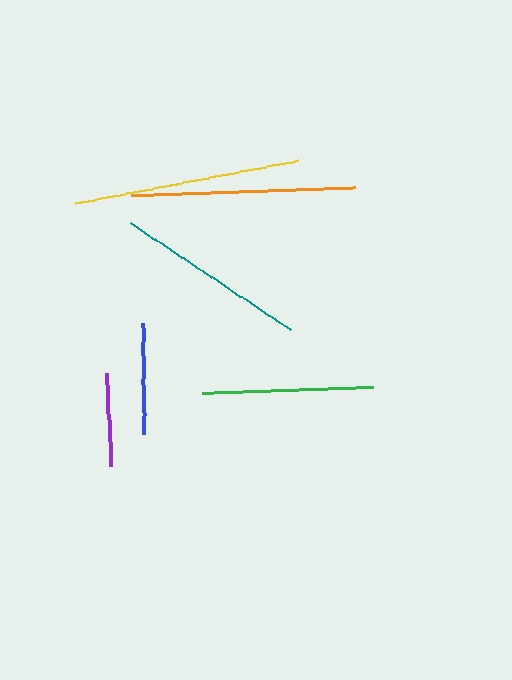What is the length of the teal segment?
The teal segment is approximately 192 pixels long.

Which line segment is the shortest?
The purple line is the shortest at approximately 93 pixels.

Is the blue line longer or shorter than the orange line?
The orange line is longer than the blue line.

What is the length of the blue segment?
The blue segment is approximately 111 pixels long.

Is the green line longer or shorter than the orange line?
The orange line is longer than the green line.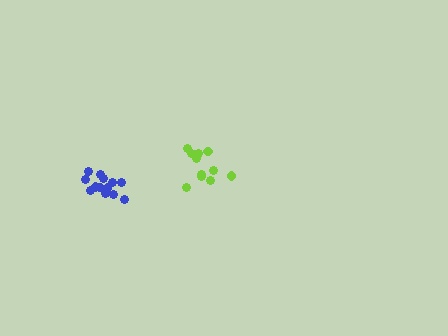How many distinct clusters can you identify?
There are 2 distinct clusters.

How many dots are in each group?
Group 1: 12 dots, Group 2: 13 dots (25 total).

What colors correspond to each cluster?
The clusters are colored: lime, blue.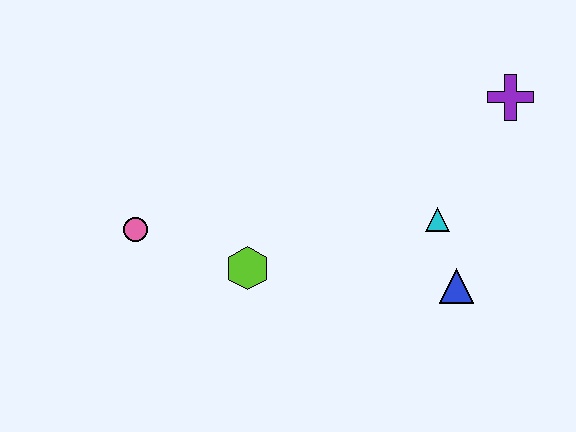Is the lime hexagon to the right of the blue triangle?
No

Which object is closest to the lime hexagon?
The pink circle is closest to the lime hexagon.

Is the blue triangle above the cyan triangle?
No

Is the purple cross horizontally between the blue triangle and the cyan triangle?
No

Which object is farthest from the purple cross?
The pink circle is farthest from the purple cross.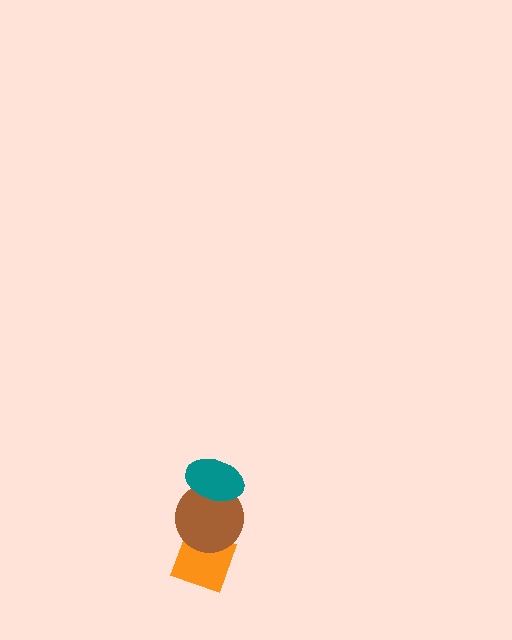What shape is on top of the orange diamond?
The brown circle is on top of the orange diamond.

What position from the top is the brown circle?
The brown circle is 2nd from the top.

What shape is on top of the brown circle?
The teal ellipse is on top of the brown circle.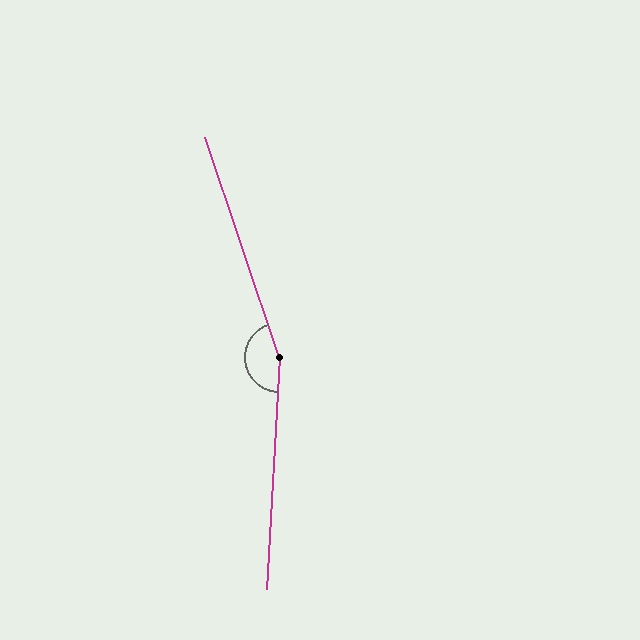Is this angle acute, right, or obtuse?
It is obtuse.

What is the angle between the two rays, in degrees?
Approximately 158 degrees.